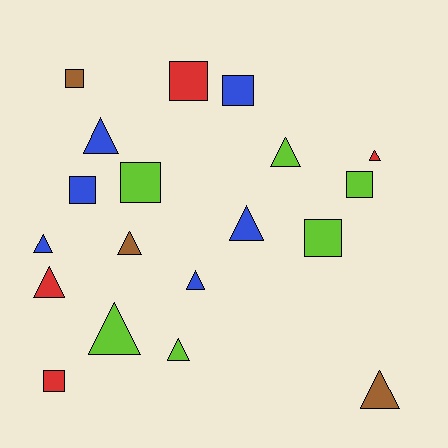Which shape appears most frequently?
Triangle, with 11 objects.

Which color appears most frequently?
Lime, with 6 objects.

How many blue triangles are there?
There are 4 blue triangles.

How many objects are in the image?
There are 19 objects.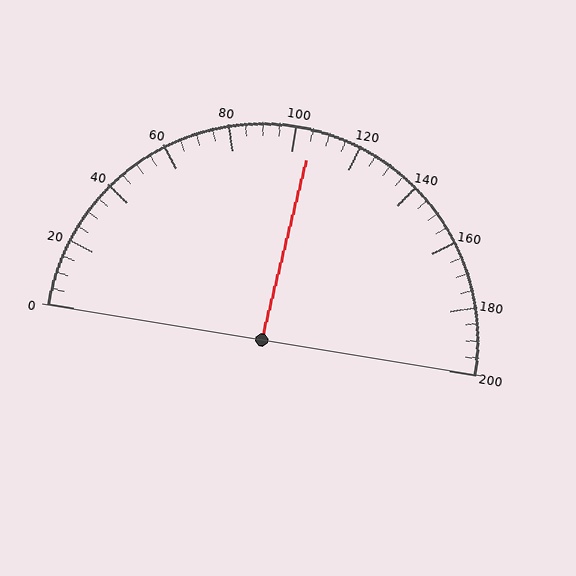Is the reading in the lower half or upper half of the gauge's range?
The reading is in the upper half of the range (0 to 200).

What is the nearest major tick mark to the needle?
The nearest major tick mark is 100.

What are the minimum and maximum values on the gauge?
The gauge ranges from 0 to 200.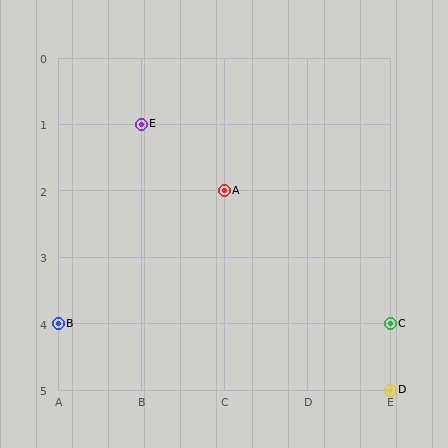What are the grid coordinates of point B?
Point B is at grid coordinates (A, 4).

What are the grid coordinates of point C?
Point C is at grid coordinates (E, 4).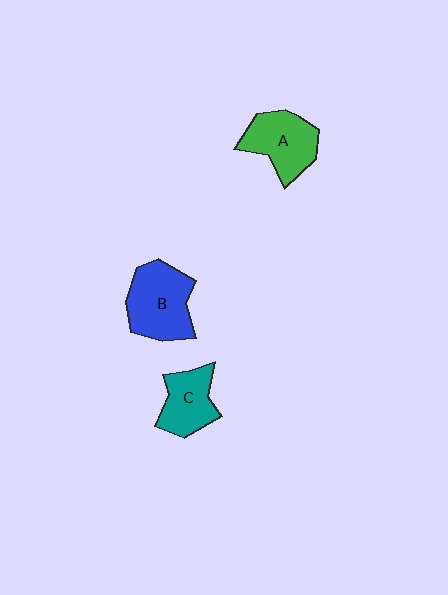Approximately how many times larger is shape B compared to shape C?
Approximately 1.4 times.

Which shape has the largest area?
Shape B (blue).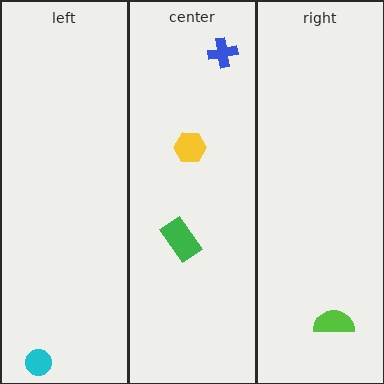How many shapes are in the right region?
1.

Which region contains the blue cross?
The center region.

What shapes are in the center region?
The yellow hexagon, the green rectangle, the blue cross.